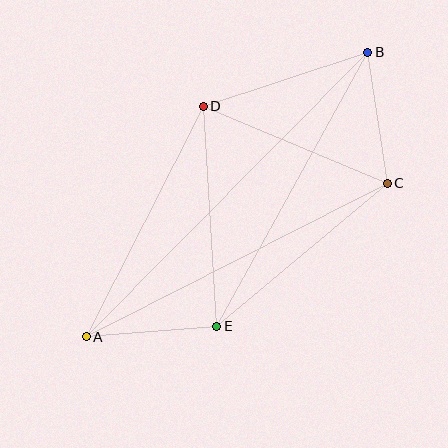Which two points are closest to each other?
Points A and E are closest to each other.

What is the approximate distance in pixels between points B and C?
The distance between B and C is approximately 133 pixels.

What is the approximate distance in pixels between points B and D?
The distance between B and D is approximately 173 pixels.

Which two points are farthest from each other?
Points A and B are farthest from each other.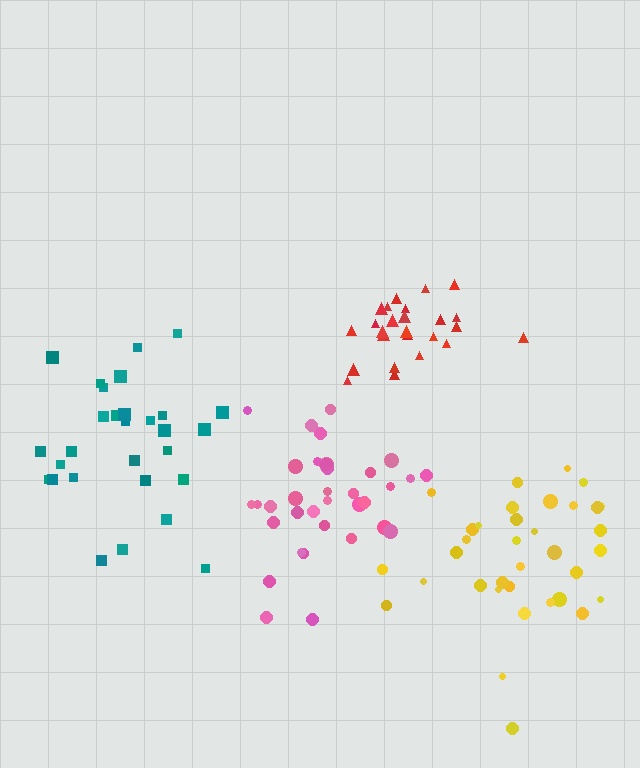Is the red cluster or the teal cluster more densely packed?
Red.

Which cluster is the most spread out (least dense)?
Yellow.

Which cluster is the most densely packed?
Red.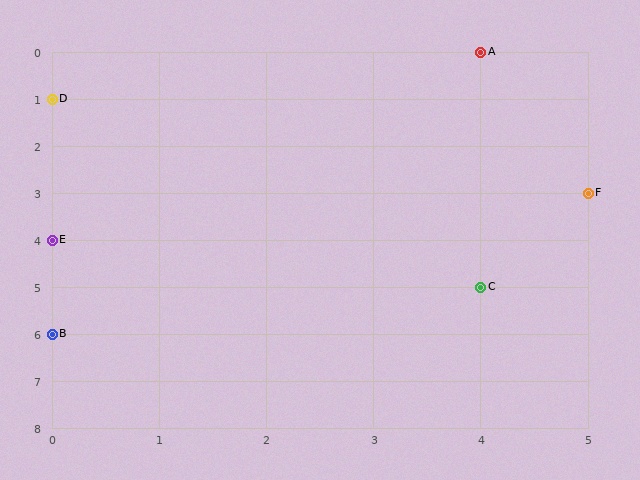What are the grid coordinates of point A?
Point A is at grid coordinates (4, 0).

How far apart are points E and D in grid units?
Points E and D are 3 rows apart.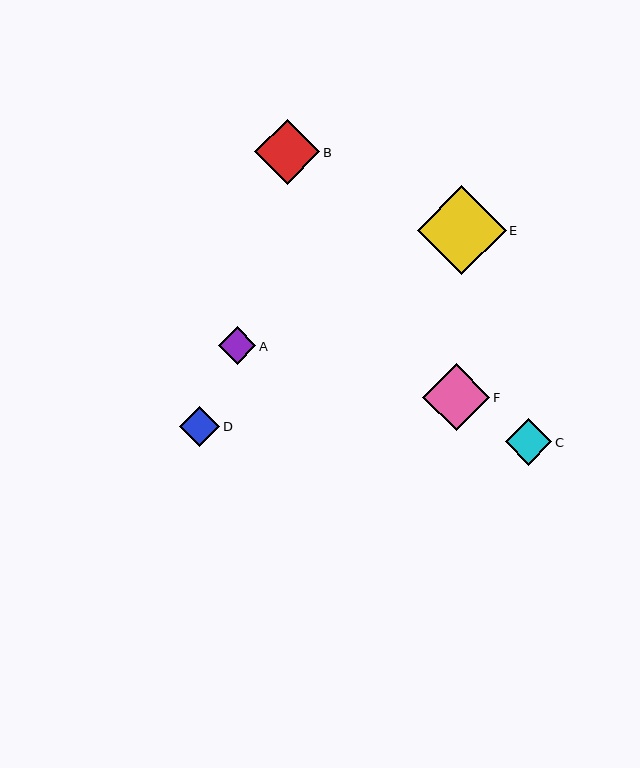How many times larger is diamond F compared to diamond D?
Diamond F is approximately 1.7 times the size of diamond D.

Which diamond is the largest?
Diamond E is the largest with a size of approximately 89 pixels.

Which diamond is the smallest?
Diamond A is the smallest with a size of approximately 38 pixels.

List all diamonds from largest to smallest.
From largest to smallest: E, F, B, C, D, A.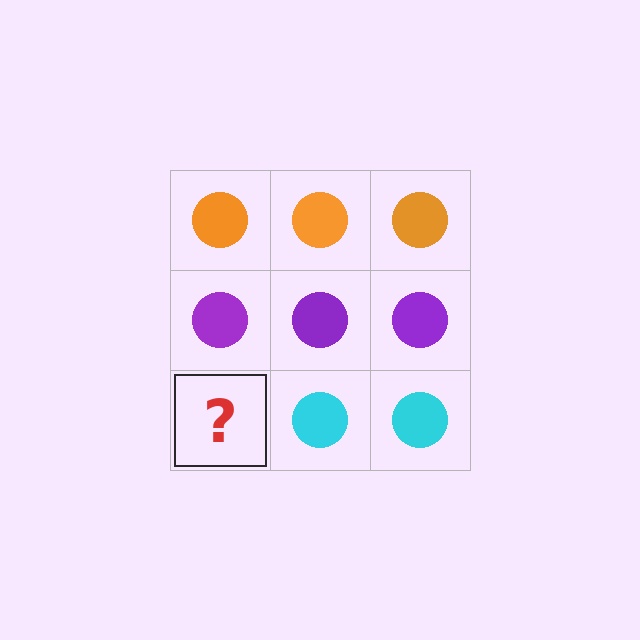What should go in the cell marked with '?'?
The missing cell should contain a cyan circle.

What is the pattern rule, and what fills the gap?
The rule is that each row has a consistent color. The gap should be filled with a cyan circle.